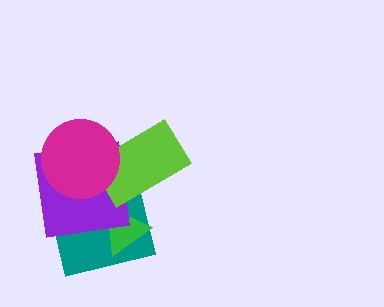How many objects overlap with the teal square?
4 objects overlap with the teal square.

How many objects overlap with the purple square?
4 objects overlap with the purple square.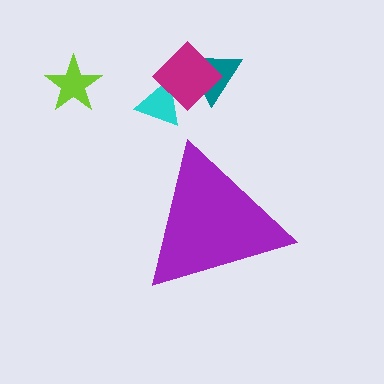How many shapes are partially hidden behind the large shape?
0 shapes are partially hidden.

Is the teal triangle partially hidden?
No, the teal triangle is fully visible.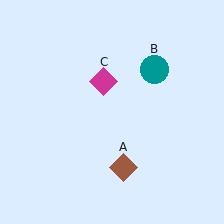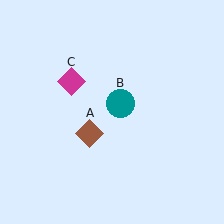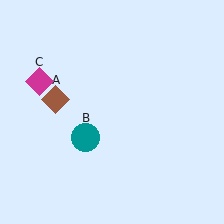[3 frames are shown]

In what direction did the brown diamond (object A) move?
The brown diamond (object A) moved up and to the left.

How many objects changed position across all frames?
3 objects changed position: brown diamond (object A), teal circle (object B), magenta diamond (object C).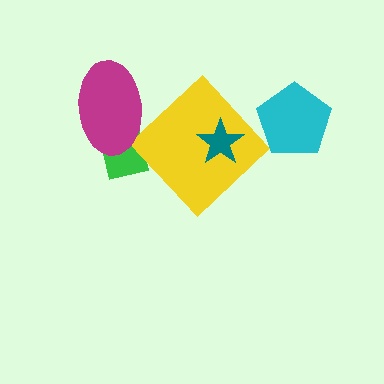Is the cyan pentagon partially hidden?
No, no other shape covers it.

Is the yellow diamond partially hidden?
Yes, it is partially covered by another shape.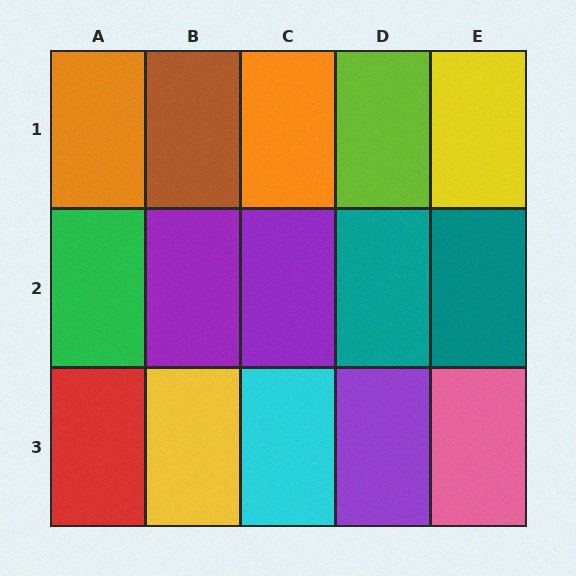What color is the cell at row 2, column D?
Teal.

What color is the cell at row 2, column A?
Green.